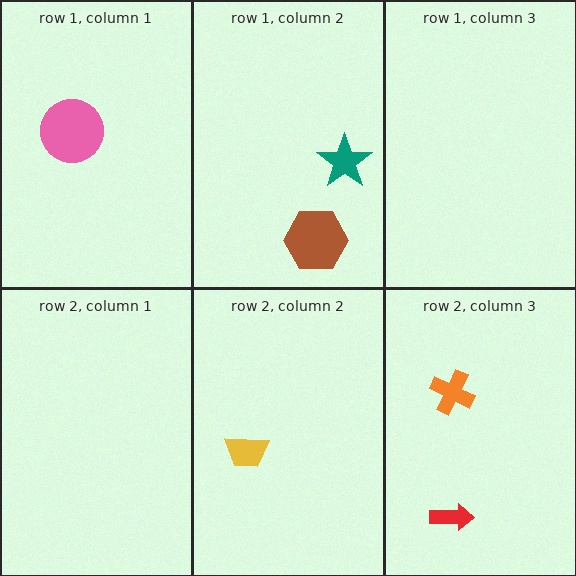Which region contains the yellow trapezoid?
The row 2, column 2 region.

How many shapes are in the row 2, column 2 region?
1.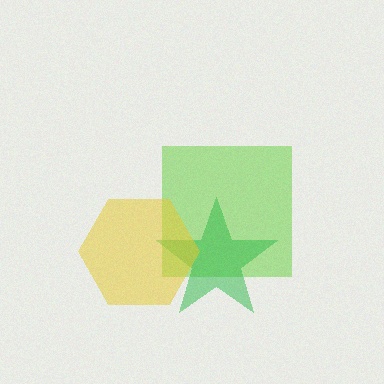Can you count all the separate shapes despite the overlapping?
Yes, there are 3 separate shapes.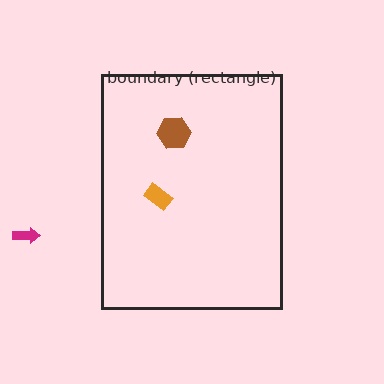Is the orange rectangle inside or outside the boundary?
Inside.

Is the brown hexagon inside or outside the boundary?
Inside.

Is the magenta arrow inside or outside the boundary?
Outside.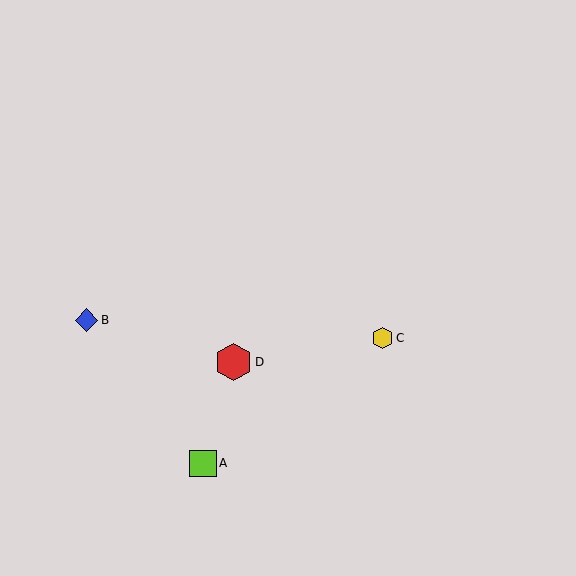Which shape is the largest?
The red hexagon (labeled D) is the largest.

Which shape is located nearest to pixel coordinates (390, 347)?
The yellow hexagon (labeled C) at (383, 338) is nearest to that location.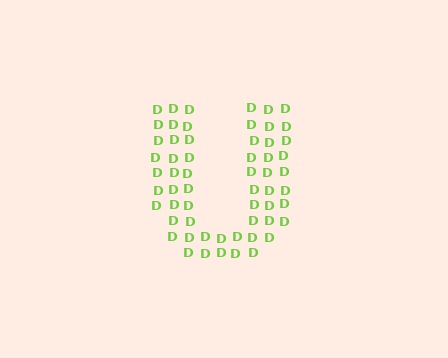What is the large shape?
The large shape is the letter U.